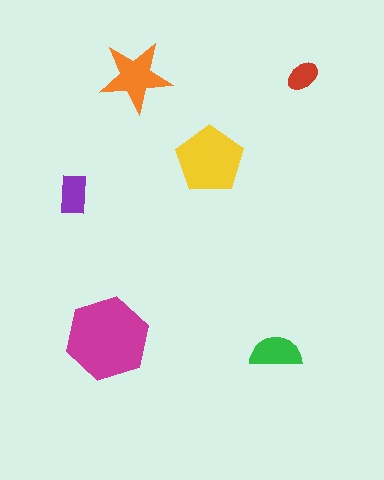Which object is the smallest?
The red ellipse.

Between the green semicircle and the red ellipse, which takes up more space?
The green semicircle.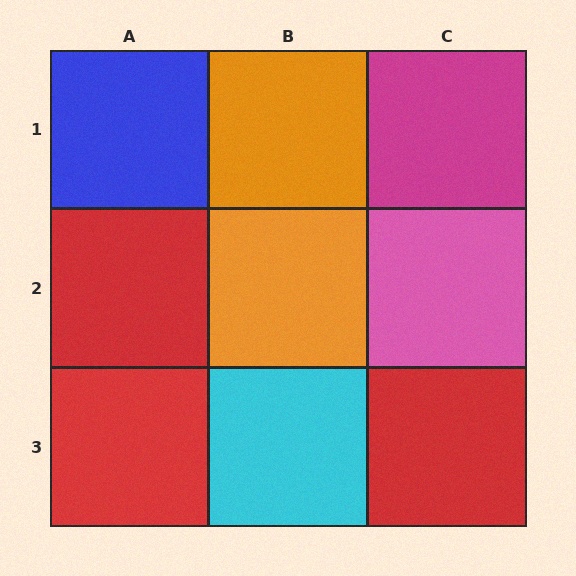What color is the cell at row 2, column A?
Red.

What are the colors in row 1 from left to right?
Blue, orange, magenta.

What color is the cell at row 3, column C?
Red.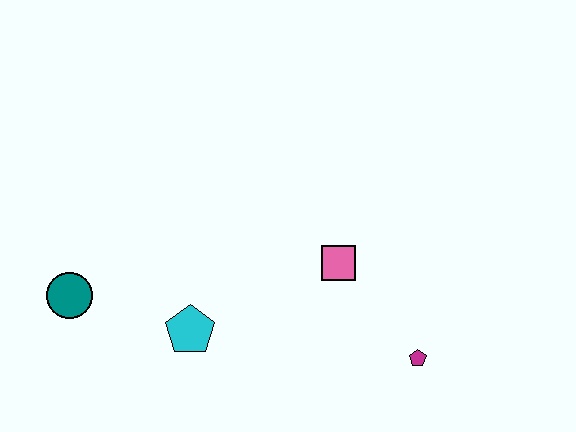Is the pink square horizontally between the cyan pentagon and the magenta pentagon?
Yes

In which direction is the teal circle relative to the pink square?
The teal circle is to the left of the pink square.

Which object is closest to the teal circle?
The cyan pentagon is closest to the teal circle.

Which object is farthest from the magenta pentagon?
The teal circle is farthest from the magenta pentagon.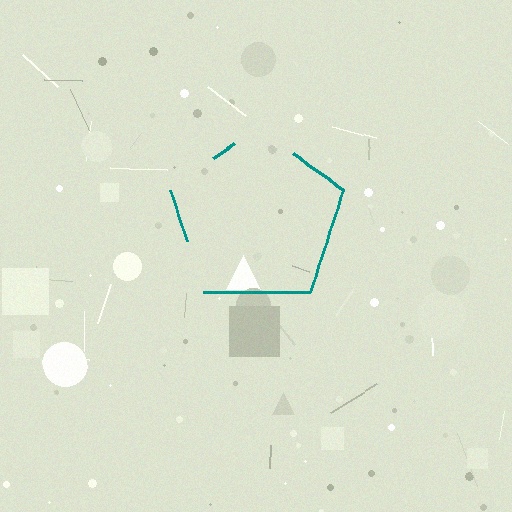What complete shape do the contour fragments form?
The contour fragments form a pentagon.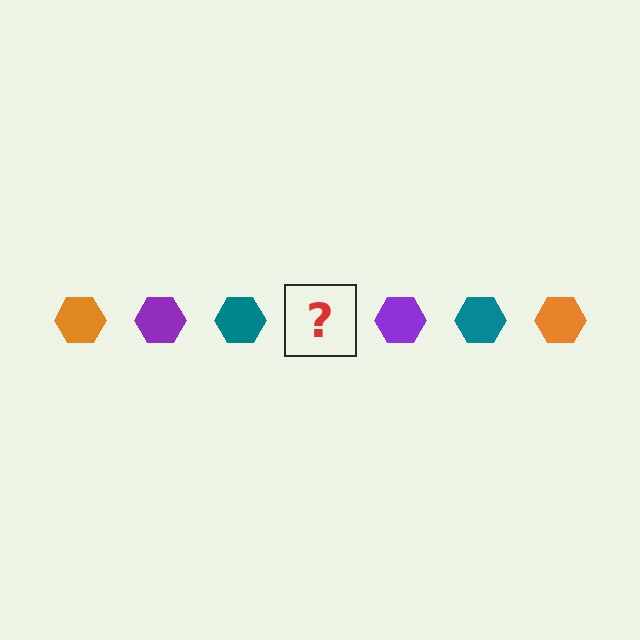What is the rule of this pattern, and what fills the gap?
The rule is that the pattern cycles through orange, purple, teal hexagons. The gap should be filled with an orange hexagon.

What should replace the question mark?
The question mark should be replaced with an orange hexagon.